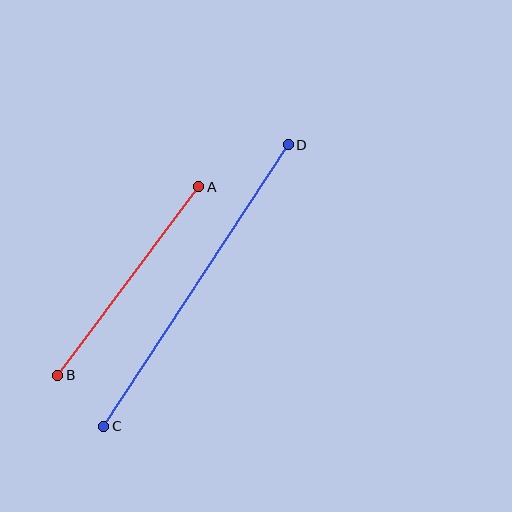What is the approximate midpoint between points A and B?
The midpoint is at approximately (128, 281) pixels.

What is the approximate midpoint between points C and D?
The midpoint is at approximately (196, 285) pixels.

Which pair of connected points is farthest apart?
Points C and D are farthest apart.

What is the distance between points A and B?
The distance is approximately 235 pixels.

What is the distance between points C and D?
The distance is approximately 337 pixels.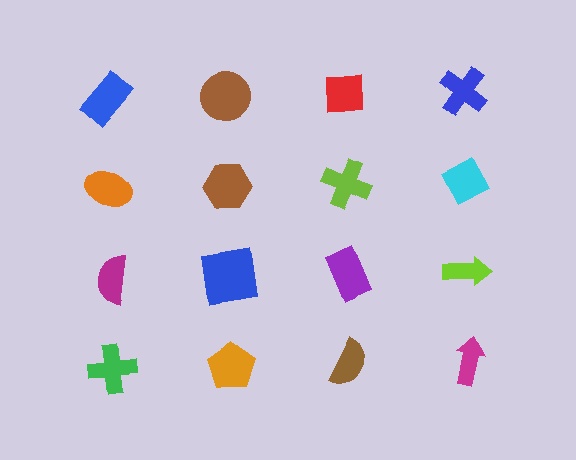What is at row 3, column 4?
A lime arrow.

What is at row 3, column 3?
A purple rectangle.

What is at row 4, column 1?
A green cross.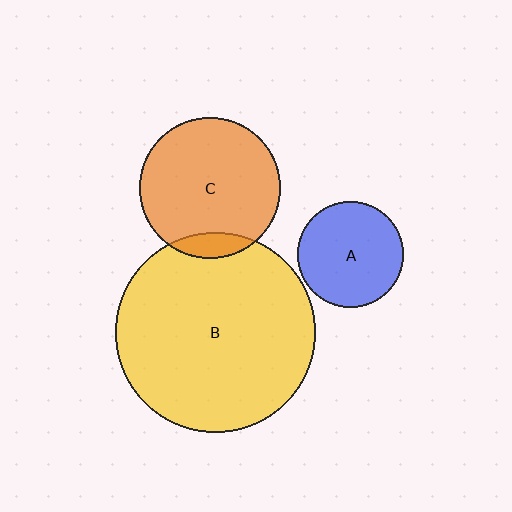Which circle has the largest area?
Circle B (yellow).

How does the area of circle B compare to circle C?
Approximately 2.0 times.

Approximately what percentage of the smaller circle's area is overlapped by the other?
Approximately 10%.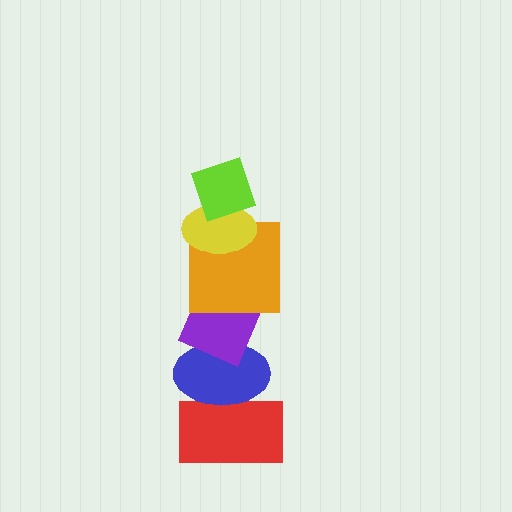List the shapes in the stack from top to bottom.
From top to bottom: the lime diamond, the yellow ellipse, the orange square, the purple diamond, the blue ellipse, the red rectangle.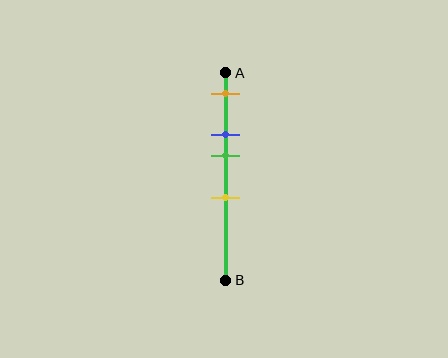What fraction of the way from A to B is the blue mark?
The blue mark is approximately 30% (0.3) of the way from A to B.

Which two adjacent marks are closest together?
The blue and green marks are the closest adjacent pair.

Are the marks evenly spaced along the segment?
No, the marks are not evenly spaced.